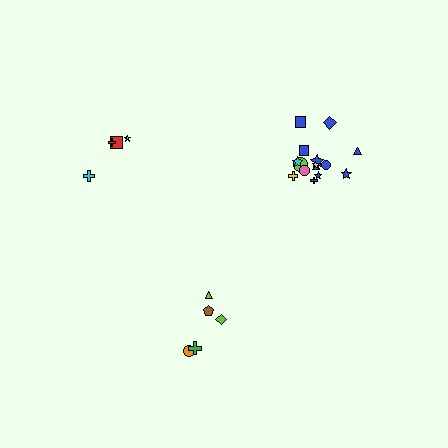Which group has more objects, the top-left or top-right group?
The top-right group.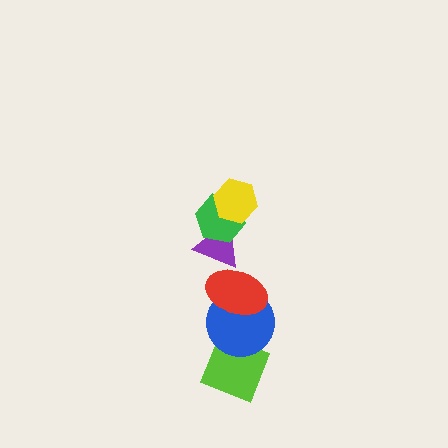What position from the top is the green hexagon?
The green hexagon is 2nd from the top.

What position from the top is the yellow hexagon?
The yellow hexagon is 1st from the top.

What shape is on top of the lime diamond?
The blue circle is on top of the lime diamond.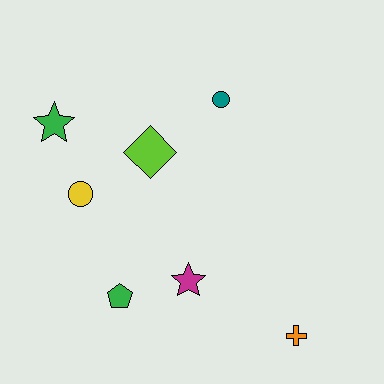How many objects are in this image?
There are 7 objects.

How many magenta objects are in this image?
There is 1 magenta object.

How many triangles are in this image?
There are no triangles.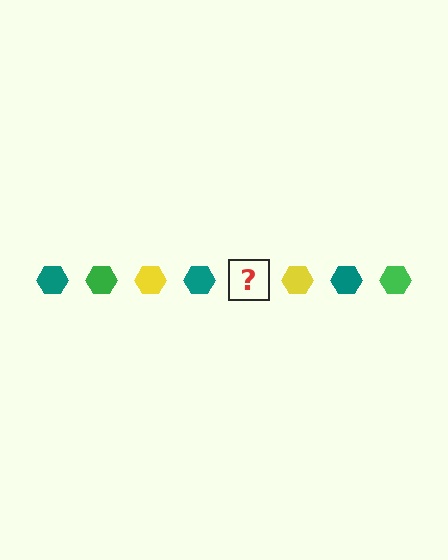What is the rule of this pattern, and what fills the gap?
The rule is that the pattern cycles through teal, green, yellow hexagons. The gap should be filled with a green hexagon.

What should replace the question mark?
The question mark should be replaced with a green hexagon.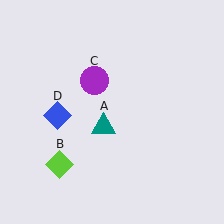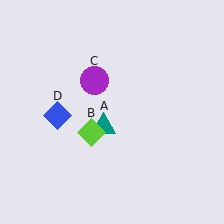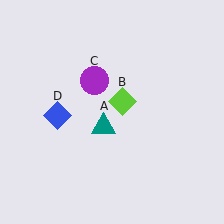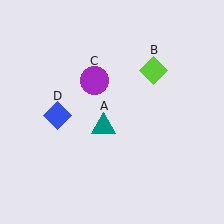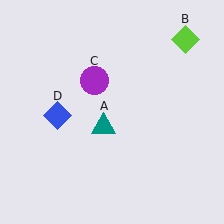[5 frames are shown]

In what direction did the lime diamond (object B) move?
The lime diamond (object B) moved up and to the right.